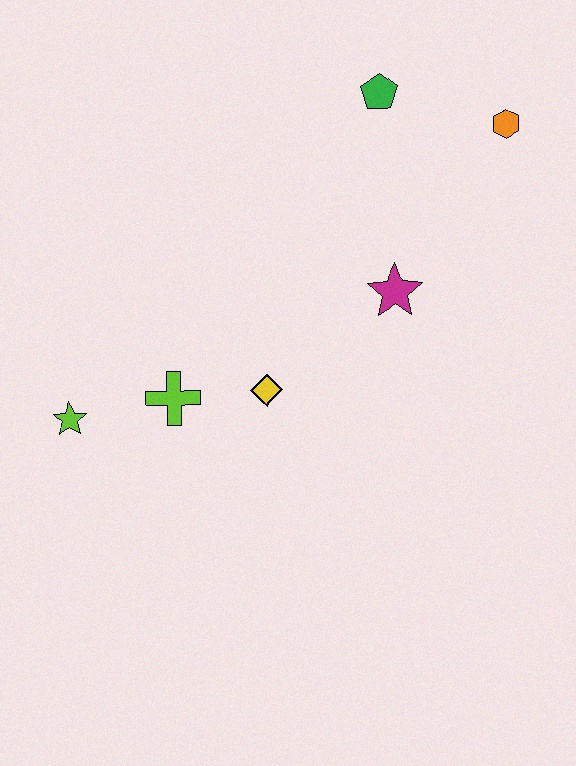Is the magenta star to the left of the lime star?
No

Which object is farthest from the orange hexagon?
The lime star is farthest from the orange hexagon.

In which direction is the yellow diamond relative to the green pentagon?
The yellow diamond is below the green pentagon.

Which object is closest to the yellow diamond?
The lime cross is closest to the yellow diamond.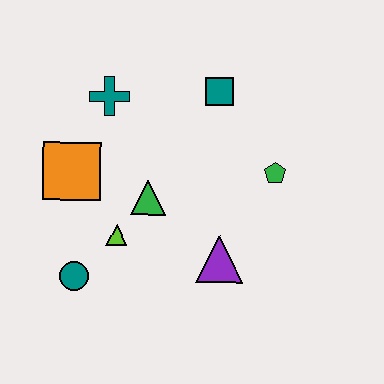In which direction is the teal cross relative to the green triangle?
The teal cross is above the green triangle.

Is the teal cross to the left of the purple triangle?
Yes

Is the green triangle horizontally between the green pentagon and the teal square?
No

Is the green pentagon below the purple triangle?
No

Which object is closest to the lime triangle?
The green triangle is closest to the lime triangle.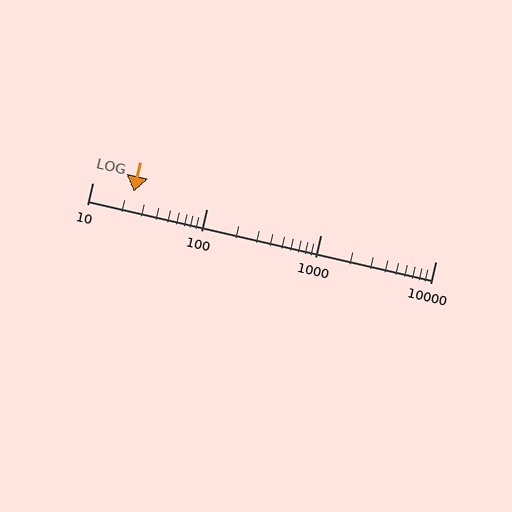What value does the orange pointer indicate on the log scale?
The pointer indicates approximately 23.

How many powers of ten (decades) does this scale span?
The scale spans 3 decades, from 10 to 10000.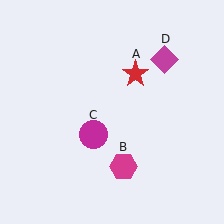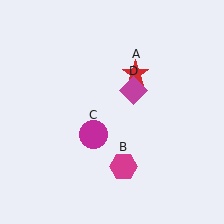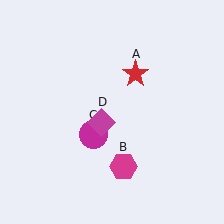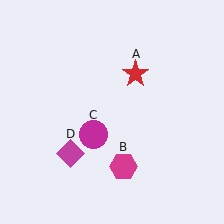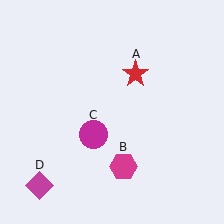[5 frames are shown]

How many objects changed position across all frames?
1 object changed position: magenta diamond (object D).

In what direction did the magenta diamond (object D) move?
The magenta diamond (object D) moved down and to the left.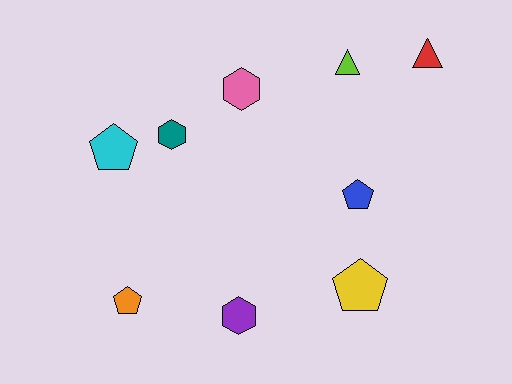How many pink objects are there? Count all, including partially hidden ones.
There is 1 pink object.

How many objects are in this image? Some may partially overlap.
There are 9 objects.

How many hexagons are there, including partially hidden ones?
There are 3 hexagons.